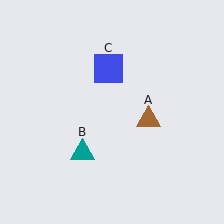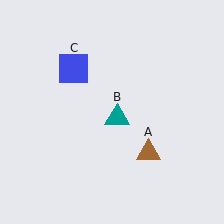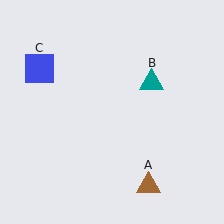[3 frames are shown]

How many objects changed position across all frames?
3 objects changed position: brown triangle (object A), teal triangle (object B), blue square (object C).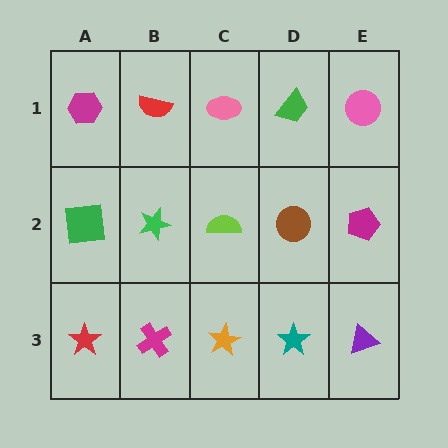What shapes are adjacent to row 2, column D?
A green trapezoid (row 1, column D), a teal star (row 3, column D), a lime semicircle (row 2, column C), a magenta pentagon (row 2, column E).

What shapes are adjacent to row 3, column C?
A lime semicircle (row 2, column C), a magenta cross (row 3, column B), a teal star (row 3, column D).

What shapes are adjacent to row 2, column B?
A red semicircle (row 1, column B), a magenta cross (row 3, column B), a green square (row 2, column A), a lime semicircle (row 2, column C).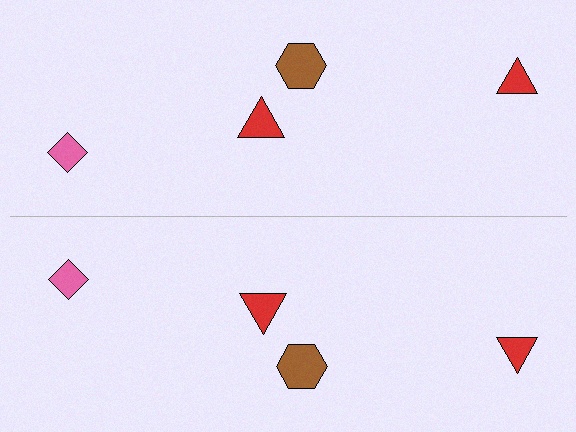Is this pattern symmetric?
Yes, this pattern has bilateral (reflection) symmetry.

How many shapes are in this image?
There are 8 shapes in this image.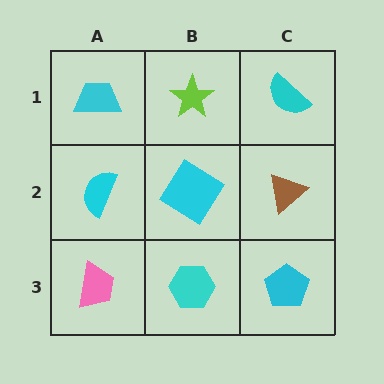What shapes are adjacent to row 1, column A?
A cyan semicircle (row 2, column A), a lime star (row 1, column B).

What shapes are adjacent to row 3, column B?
A cyan diamond (row 2, column B), a pink trapezoid (row 3, column A), a cyan pentagon (row 3, column C).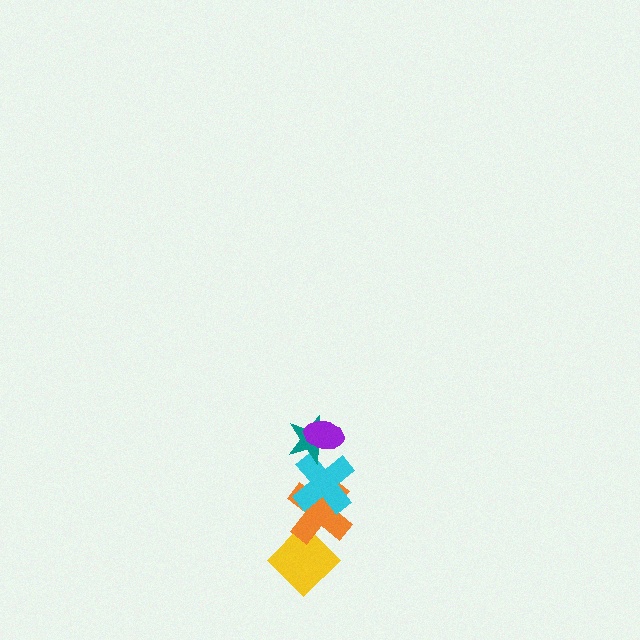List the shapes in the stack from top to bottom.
From top to bottom: the purple ellipse, the teal star, the cyan cross, the orange cross, the yellow diamond.